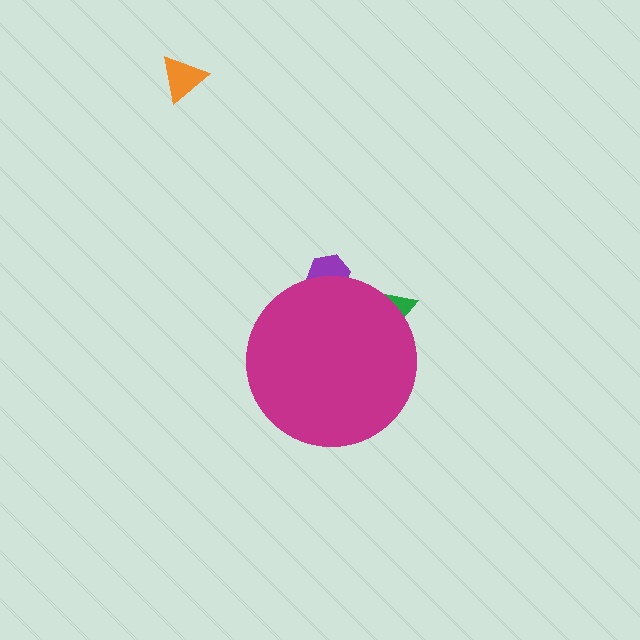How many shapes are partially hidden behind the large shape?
2 shapes are partially hidden.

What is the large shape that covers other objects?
A magenta circle.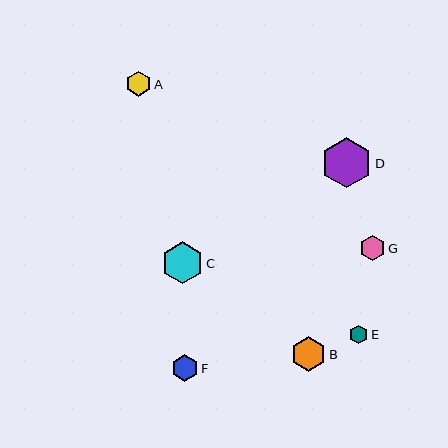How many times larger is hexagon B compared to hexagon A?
Hexagon B is approximately 1.4 times the size of hexagon A.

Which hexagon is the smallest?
Hexagon E is the smallest with a size of approximately 18 pixels.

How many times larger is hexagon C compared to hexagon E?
Hexagon C is approximately 2.3 times the size of hexagon E.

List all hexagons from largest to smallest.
From largest to smallest: D, C, B, F, G, A, E.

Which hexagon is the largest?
Hexagon D is the largest with a size of approximately 50 pixels.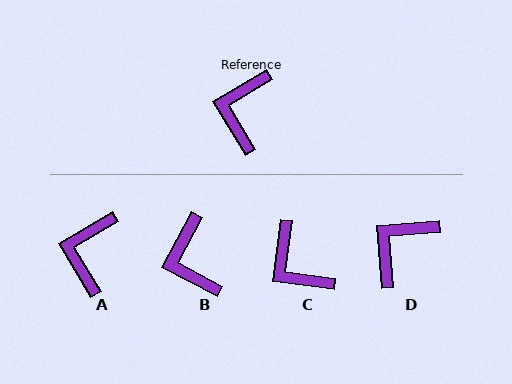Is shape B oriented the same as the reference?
No, it is off by about 31 degrees.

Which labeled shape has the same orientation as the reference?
A.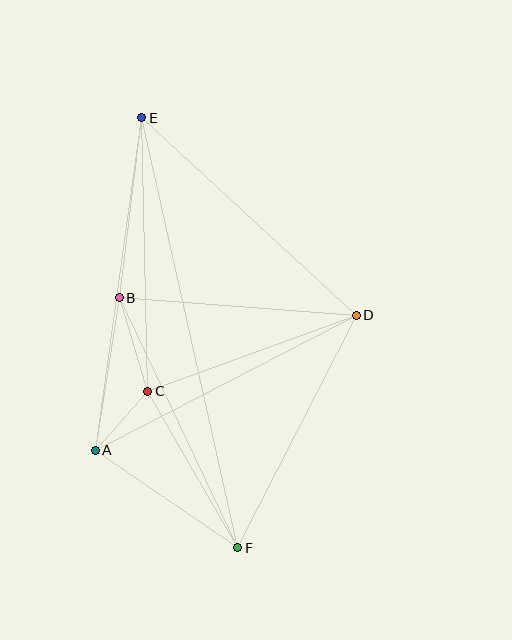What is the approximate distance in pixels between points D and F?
The distance between D and F is approximately 261 pixels.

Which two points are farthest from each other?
Points E and F are farthest from each other.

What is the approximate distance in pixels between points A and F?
The distance between A and F is approximately 173 pixels.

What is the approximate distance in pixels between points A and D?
The distance between A and D is approximately 294 pixels.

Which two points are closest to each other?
Points A and C are closest to each other.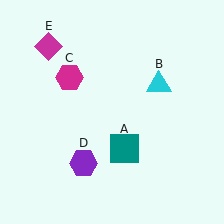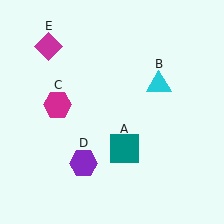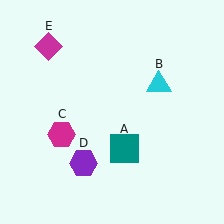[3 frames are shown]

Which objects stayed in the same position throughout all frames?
Teal square (object A) and cyan triangle (object B) and purple hexagon (object D) and magenta diamond (object E) remained stationary.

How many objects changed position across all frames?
1 object changed position: magenta hexagon (object C).